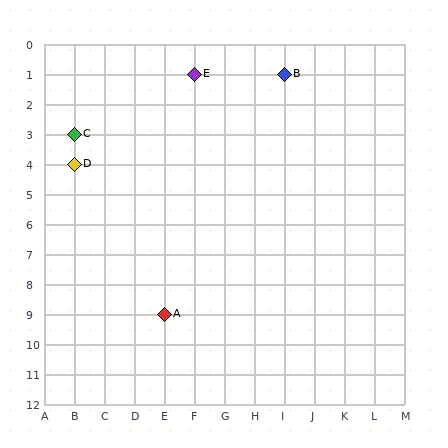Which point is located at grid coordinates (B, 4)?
Point D is at (B, 4).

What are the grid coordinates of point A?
Point A is at grid coordinates (E, 9).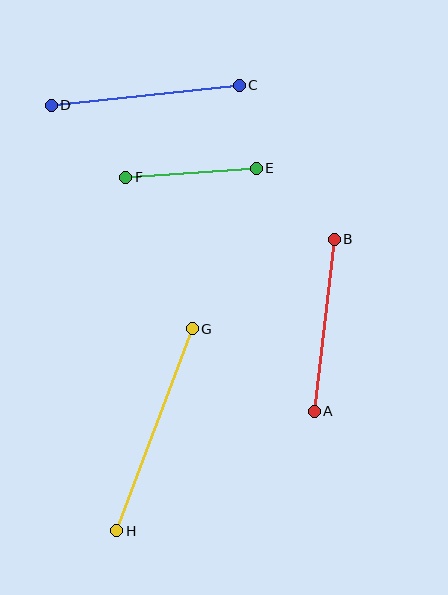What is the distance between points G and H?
The distance is approximately 216 pixels.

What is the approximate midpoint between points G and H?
The midpoint is at approximately (154, 430) pixels.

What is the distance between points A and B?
The distance is approximately 173 pixels.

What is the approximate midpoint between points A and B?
The midpoint is at approximately (324, 325) pixels.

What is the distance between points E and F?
The distance is approximately 131 pixels.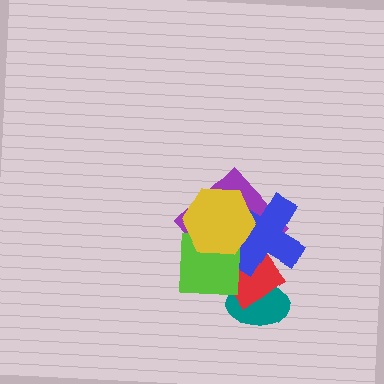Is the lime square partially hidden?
Yes, it is partially covered by another shape.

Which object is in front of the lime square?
The yellow hexagon is in front of the lime square.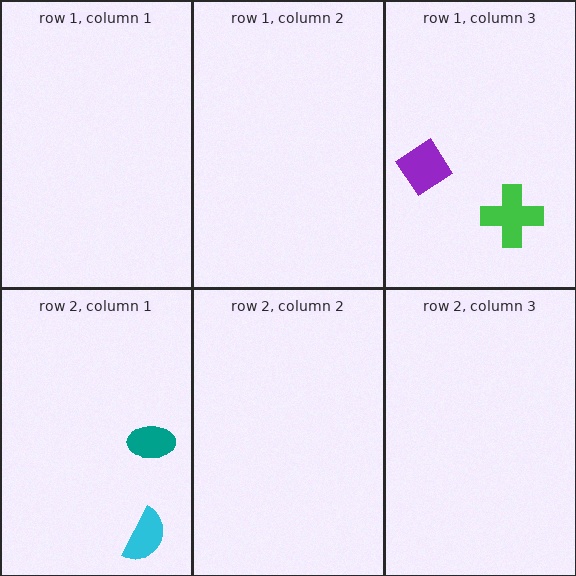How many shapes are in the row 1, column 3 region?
2.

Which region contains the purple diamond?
The row 1, column 3 region.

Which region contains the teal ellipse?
The row 2, column 1 region.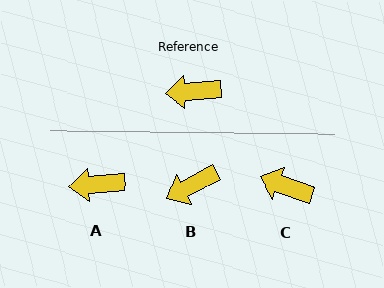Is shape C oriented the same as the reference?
No, it is off by about 24 degrees.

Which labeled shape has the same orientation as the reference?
A.